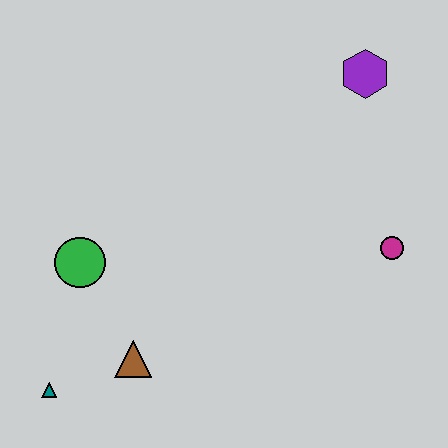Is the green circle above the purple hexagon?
No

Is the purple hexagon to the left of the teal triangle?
No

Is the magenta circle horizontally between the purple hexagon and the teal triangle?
No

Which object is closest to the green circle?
The brown triangle is closest to the green circle.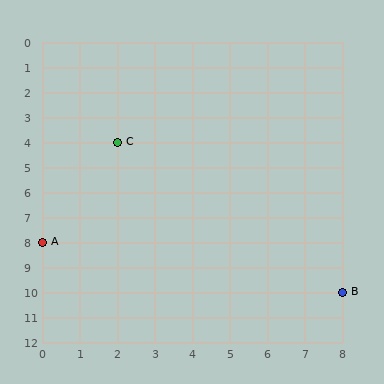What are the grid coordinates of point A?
Point A is at grid coordinates (0, 8).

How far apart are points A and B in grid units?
Points A and B are 8 columns and 2 rows apart (about 8.2 grid units diagonally).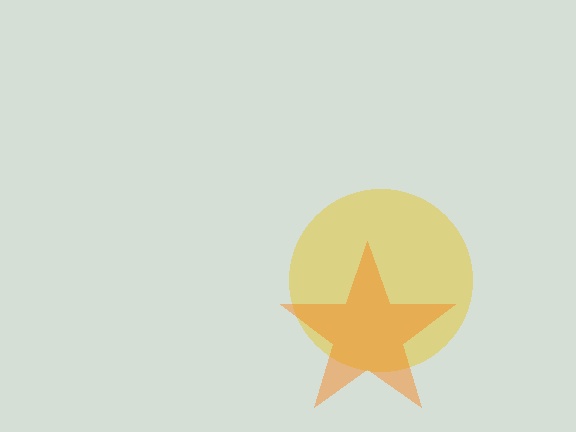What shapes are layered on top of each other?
The layered shapes are: a yellow circle, an orange star.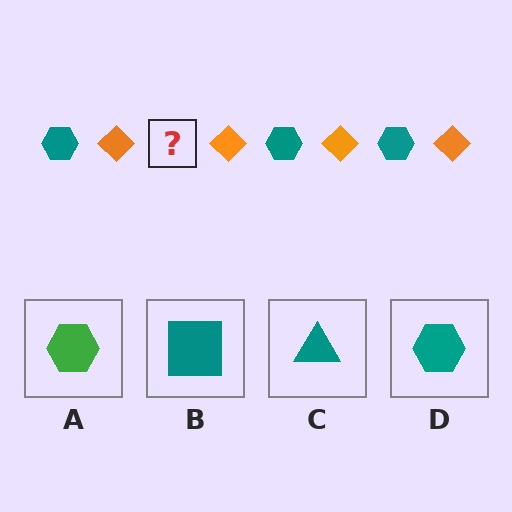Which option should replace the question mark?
Option D.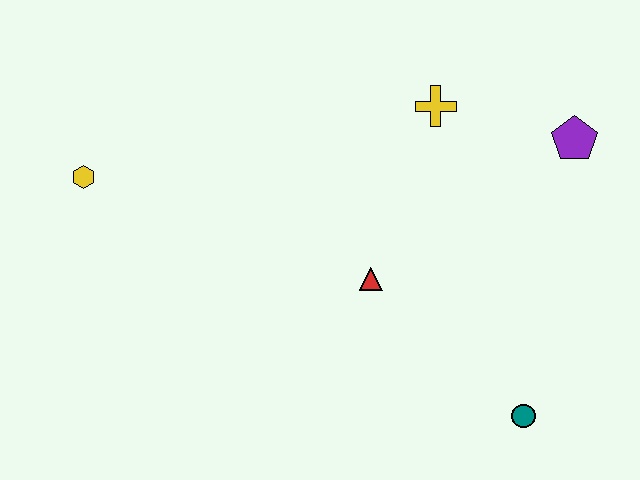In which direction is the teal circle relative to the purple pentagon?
The teal circle is below the purple pentagon.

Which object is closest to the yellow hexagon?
The red triangle is closest to the yellow hexagon.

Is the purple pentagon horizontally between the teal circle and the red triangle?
No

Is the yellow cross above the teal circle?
Yes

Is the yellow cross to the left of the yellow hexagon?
No